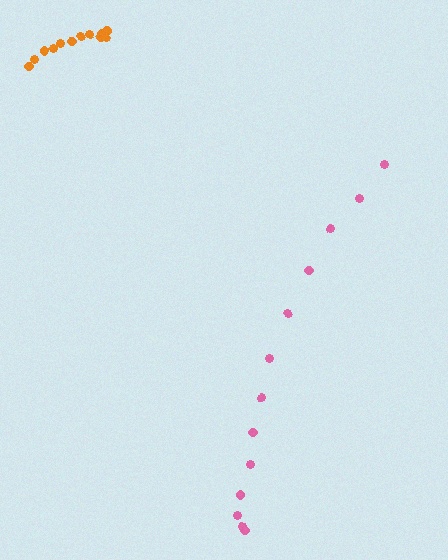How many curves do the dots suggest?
There are 2 distinct paths.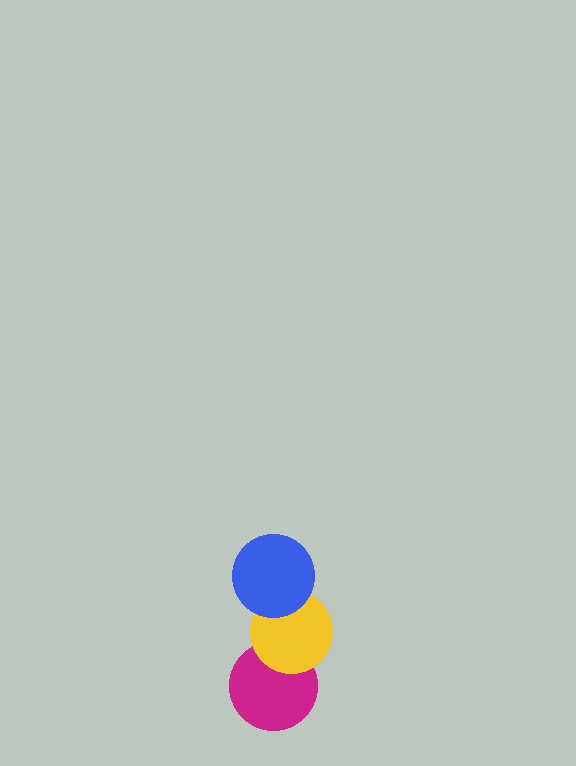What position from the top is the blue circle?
The blue circle is 1st from the top.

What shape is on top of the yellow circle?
The blue circle is on top of the yellow circle.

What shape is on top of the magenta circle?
The yellow circle is on top of the magenta circle.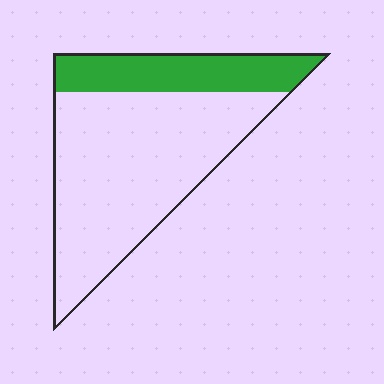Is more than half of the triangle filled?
No.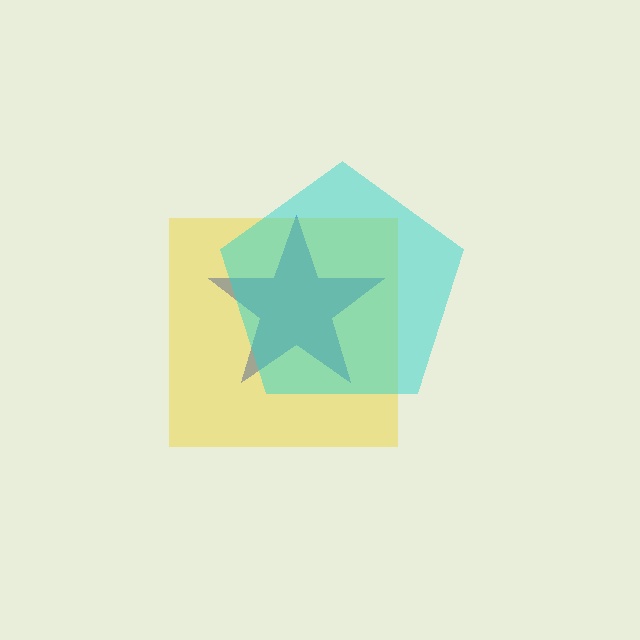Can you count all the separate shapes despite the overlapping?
Yes, there are 3 separate shapes.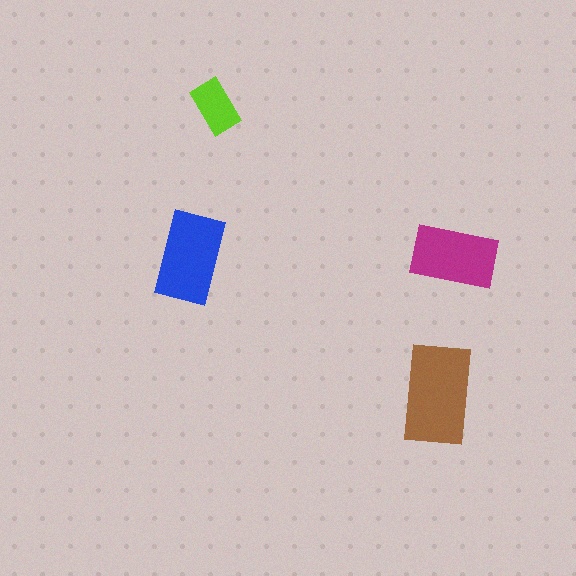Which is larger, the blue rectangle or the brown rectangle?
The brown one.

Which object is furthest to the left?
The blue rectangle is leftmost.